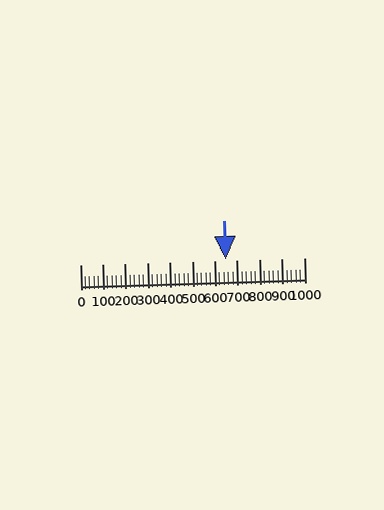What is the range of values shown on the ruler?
The ruler shows values from 0 to 1000.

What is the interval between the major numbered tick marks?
The major tick marks are spaced 100 units apart.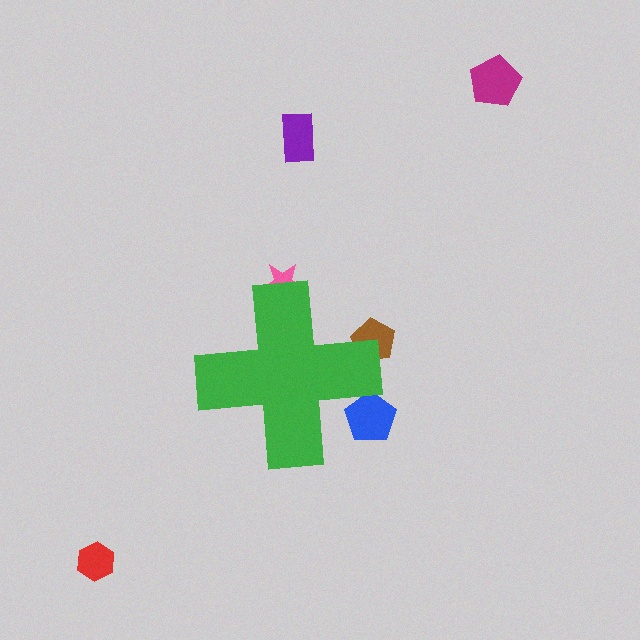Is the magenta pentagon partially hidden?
No, the magenta pentagon is fully visible.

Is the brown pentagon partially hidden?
Yes, the brown pentagon is partially hidden behind the green cross.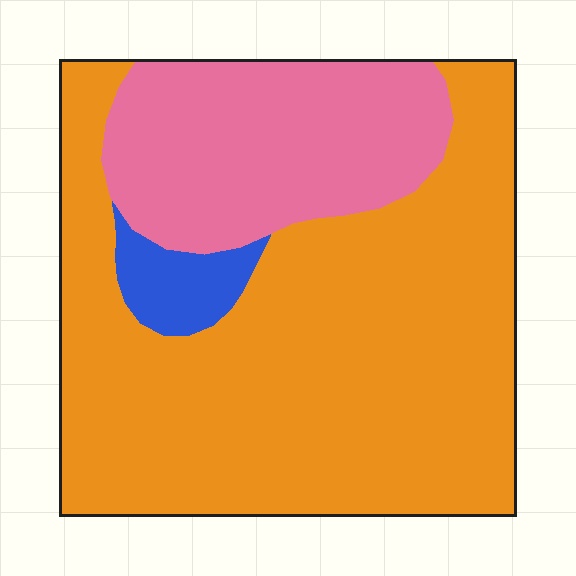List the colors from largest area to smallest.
From largest to smallest: orange, pink, blue.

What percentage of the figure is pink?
Pink takes up between a quarter and a half of the figure.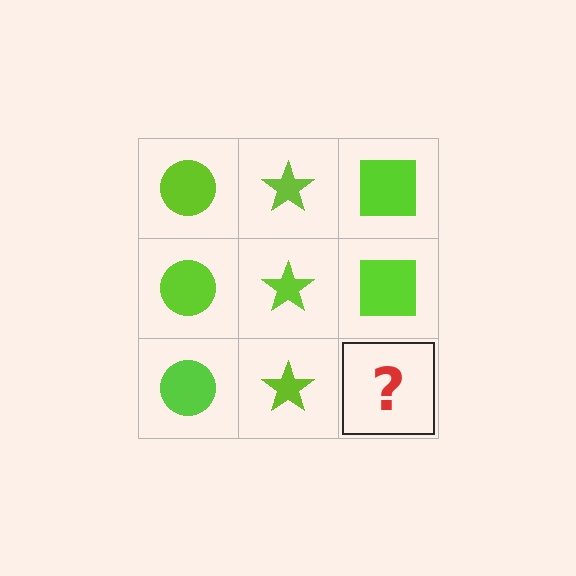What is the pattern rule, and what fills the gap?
The rule is that each column has a consistent shape. The gap should be filled with a lime square.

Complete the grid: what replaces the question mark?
The question mark should be replaced with a lime square.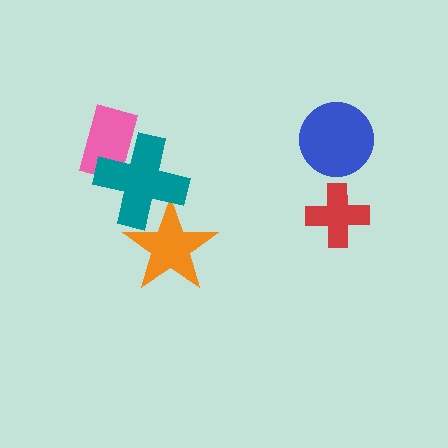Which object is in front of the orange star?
The teal cross is in front of the orange star.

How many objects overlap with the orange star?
1 object overlaps with the orange star.